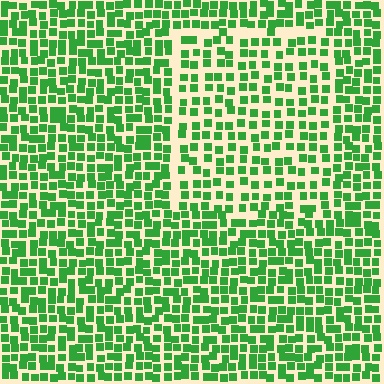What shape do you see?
I see a rectangle.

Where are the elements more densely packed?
The elements are more densely packed outside the rectangle boundary.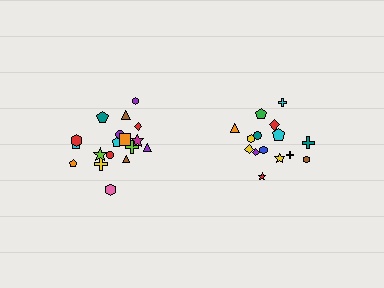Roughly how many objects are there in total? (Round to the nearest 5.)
Roughly 35 objects in total.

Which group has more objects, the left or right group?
The left group.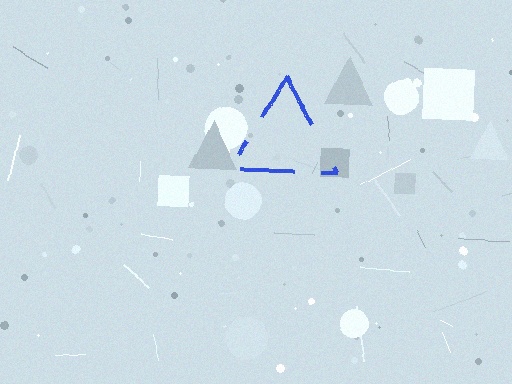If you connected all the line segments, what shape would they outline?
They would outline a triangle.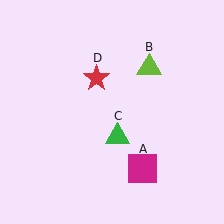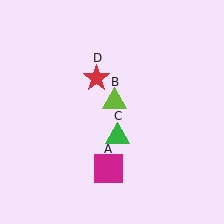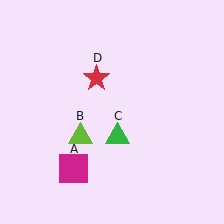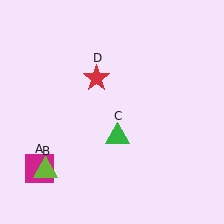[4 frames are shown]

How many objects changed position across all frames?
2 objects changed position: magenta square (object A), lime triangle (object B).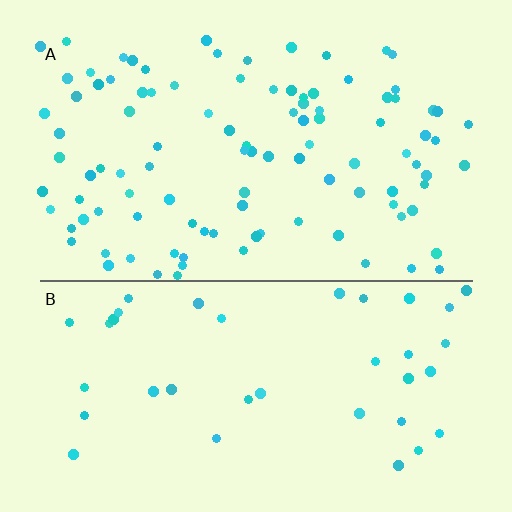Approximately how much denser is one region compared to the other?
Approximately 2.7× — region A over region B.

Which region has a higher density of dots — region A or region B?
A (the top).